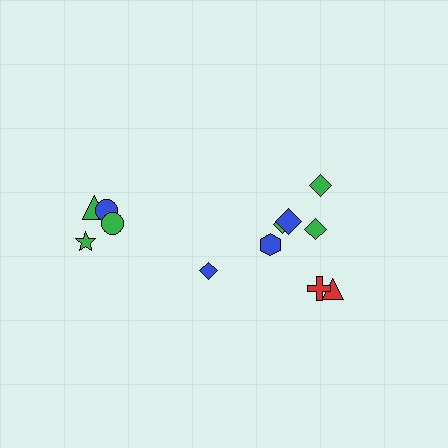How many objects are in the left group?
There are 4 objects.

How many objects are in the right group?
There are 8 objects.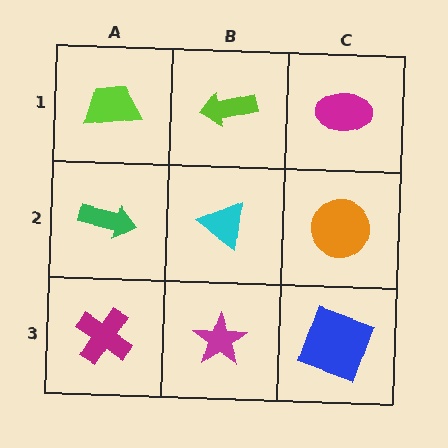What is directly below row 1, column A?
A green arrow.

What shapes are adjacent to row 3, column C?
An orange circle (row 2, column C), a magenta star (row 3, column B).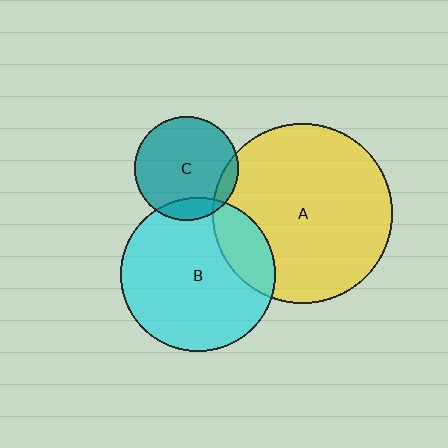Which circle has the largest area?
Circle A (yellow).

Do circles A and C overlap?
Yes.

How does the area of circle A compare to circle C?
Approximately 3.0 times.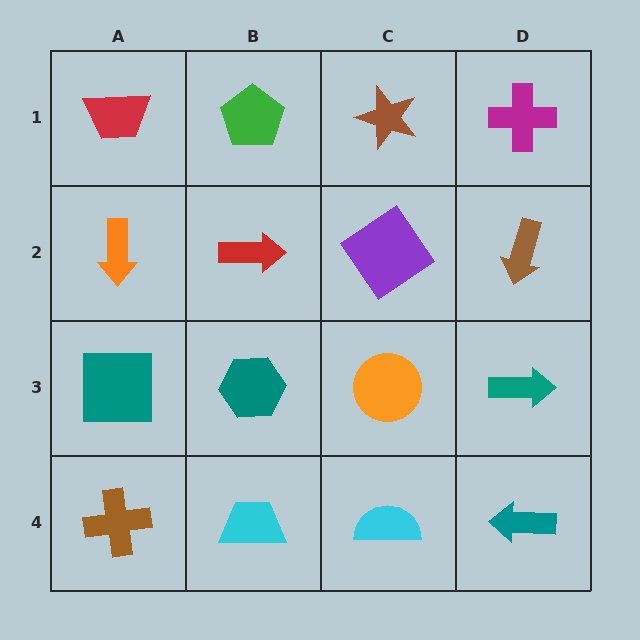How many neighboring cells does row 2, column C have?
4.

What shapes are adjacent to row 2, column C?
A brown star (row 1, column C), an orange circle (row 3, column C), a red arrow (row 2, column B), a brown arrow (row 2, column D).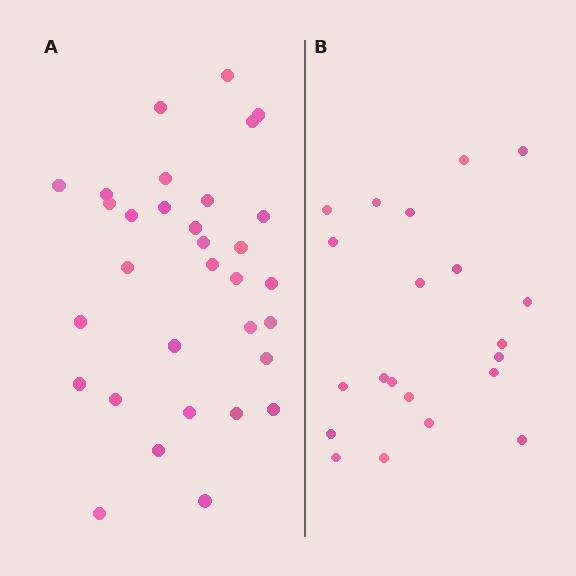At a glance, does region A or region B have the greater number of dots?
Region A (the left region) has more dots.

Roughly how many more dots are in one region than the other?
Region A has roughly 12 or so more dots than region B.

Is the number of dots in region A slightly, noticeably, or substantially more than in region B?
Region A has substantially more. The ratio is roughly 1.5 to 1.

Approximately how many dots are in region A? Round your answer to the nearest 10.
About 30 dots. (The exact count is 32, which rounds to 30.)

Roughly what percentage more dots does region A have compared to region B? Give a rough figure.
About 50% more.